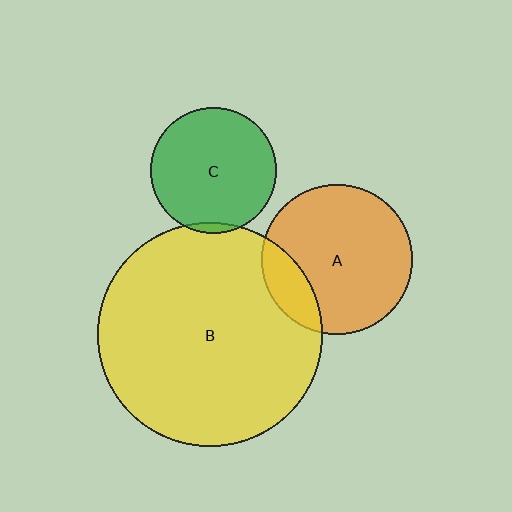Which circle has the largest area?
Circle B (yellow).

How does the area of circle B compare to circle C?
Approximately 3.2 times.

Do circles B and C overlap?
Yes.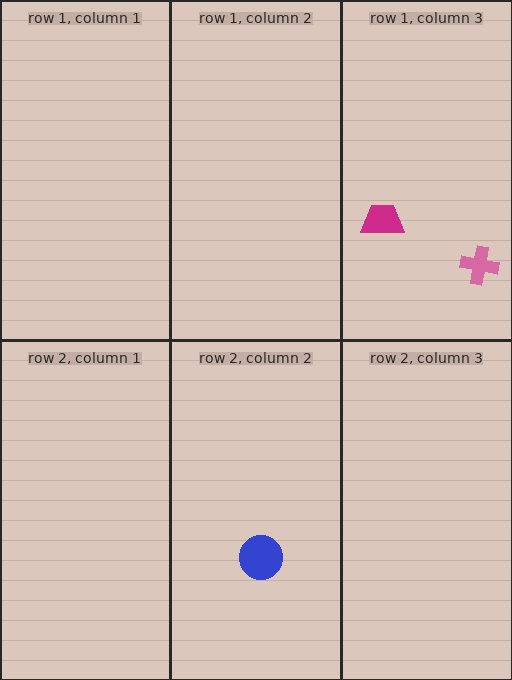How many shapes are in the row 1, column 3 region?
2.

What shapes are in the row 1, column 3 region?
The magenta trapezoid, the pink cross.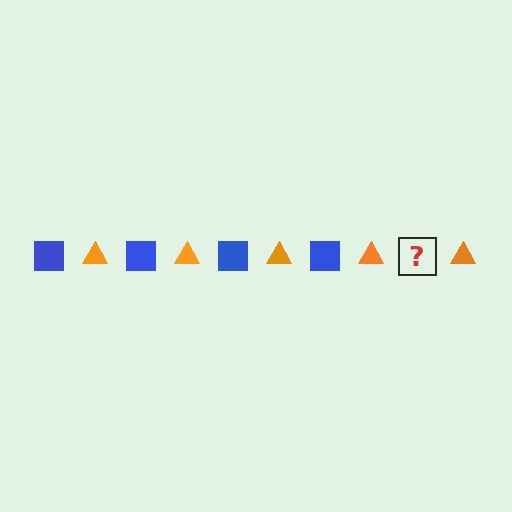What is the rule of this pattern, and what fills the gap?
The rule is that the pattern alternates between blue square and orange triangle. The gap should be filled with a blue square.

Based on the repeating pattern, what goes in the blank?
The blank should be a blue square.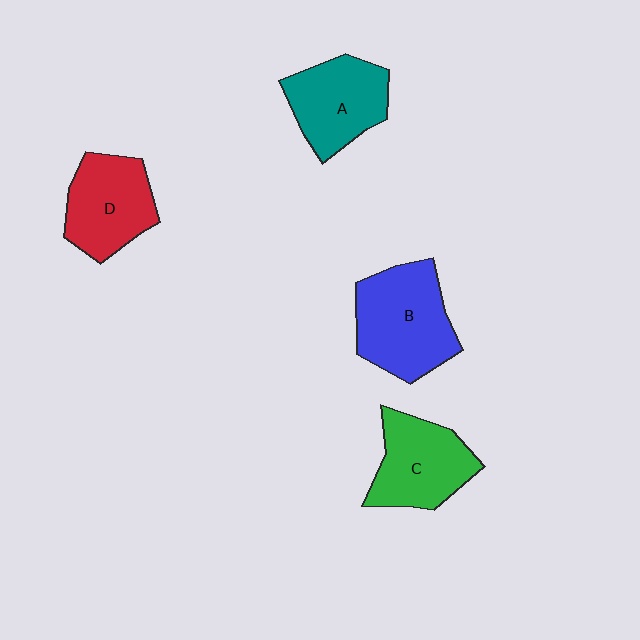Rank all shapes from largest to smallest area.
From largest to smallest: B (blue), C (green), A (teal), D (red).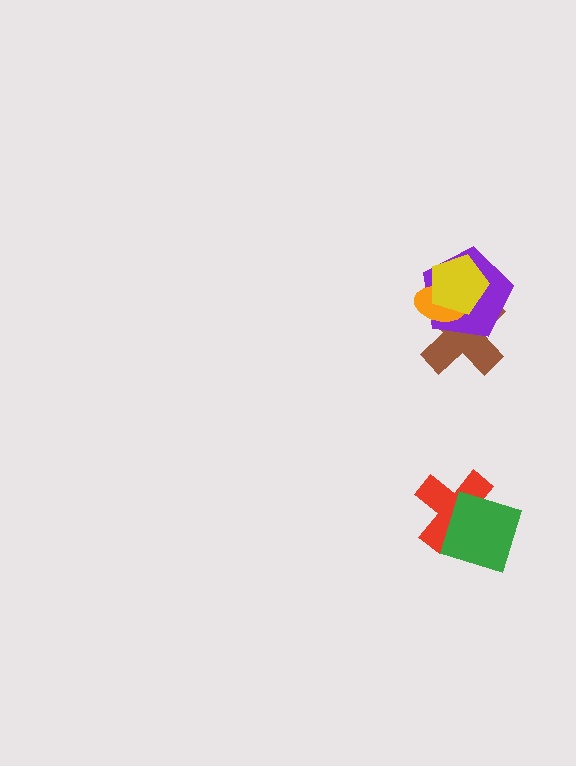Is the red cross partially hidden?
Yes, it is partially covered by another shape.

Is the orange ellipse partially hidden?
Yes, it is partially covered by another shape.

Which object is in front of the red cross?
The green square is in front of the red cross.